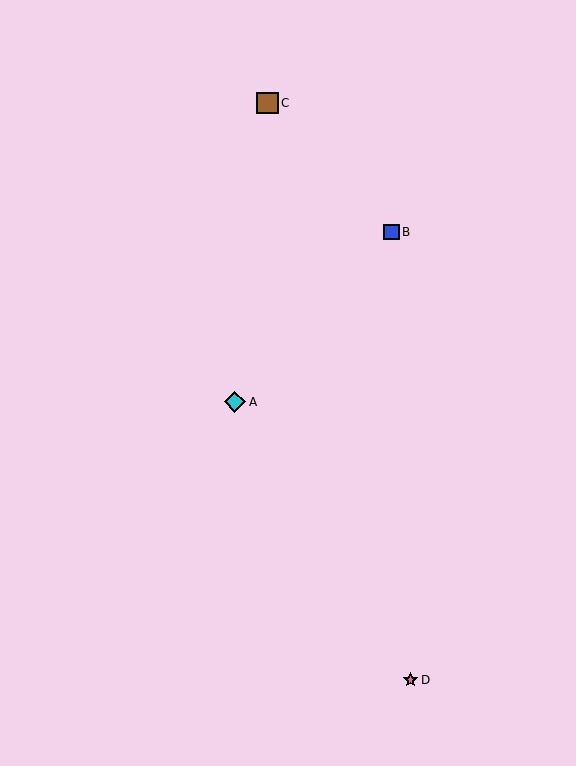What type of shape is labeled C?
Shape C is a brown square.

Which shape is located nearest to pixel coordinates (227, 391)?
The cyan diamond (labeled A) at (235, 402) is nearest to that location.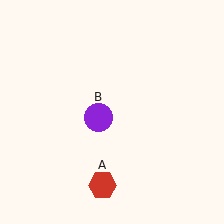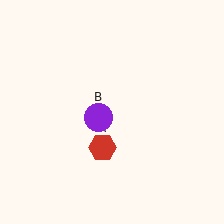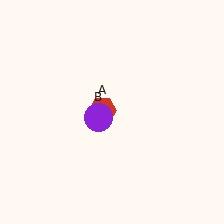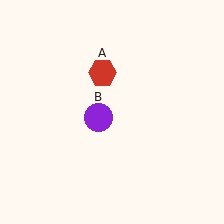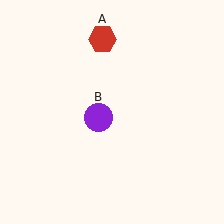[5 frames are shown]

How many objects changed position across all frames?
1 object changed position: red hexagon (object A).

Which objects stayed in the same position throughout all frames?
Purple circle (object B) remained stationary.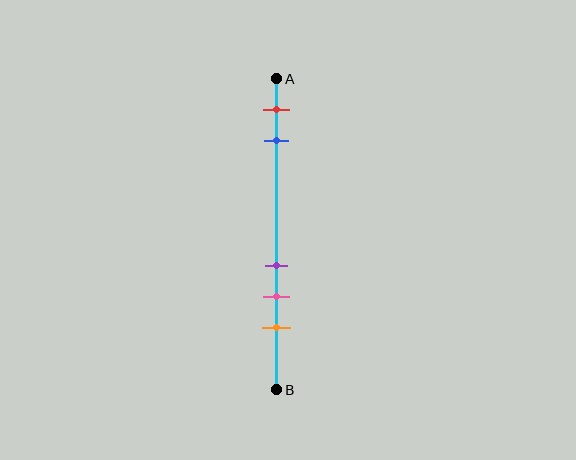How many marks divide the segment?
There are 5 marks dividing the segment.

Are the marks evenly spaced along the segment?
No, the marks are not evenly spaced.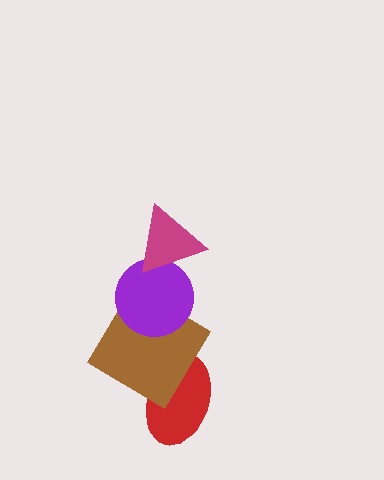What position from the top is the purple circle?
The purple circle is 2nd from the top.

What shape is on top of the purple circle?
The magenta triangle is on top of the purple circle.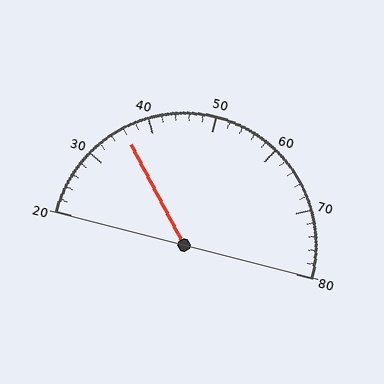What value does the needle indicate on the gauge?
The needle indicates approximately 36.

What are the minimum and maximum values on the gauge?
The gauge ranges from 20 to 80.